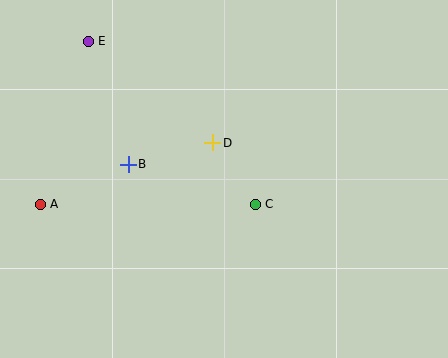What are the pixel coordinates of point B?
Point B is at (128, 164).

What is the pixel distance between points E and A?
The distance between E and A is 170 pixels.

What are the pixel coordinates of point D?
Point D is at (213, 143).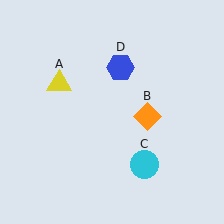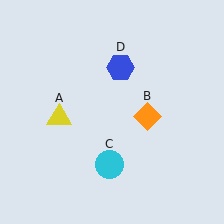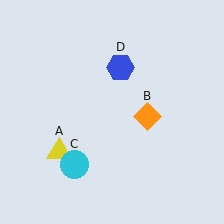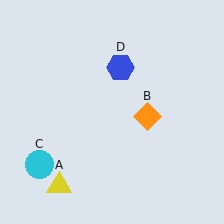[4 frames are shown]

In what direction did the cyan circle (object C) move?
The cyan circle (object C) moved left.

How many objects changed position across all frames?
2 objects changed position: yellow triangle (object A), cyan circle (object C).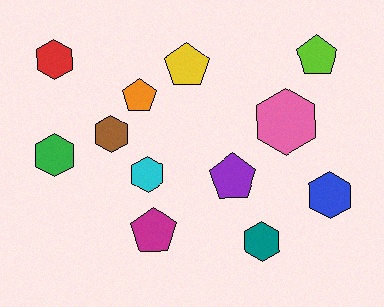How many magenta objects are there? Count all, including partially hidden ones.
There is 1 magenta object.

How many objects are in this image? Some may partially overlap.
There are 12 objects.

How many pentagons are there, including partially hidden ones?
There are 5 pentagons.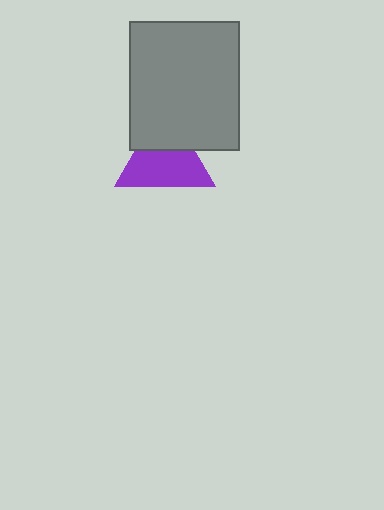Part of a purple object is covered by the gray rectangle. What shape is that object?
It is a triangle.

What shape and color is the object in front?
The object in front is a gray rectangle.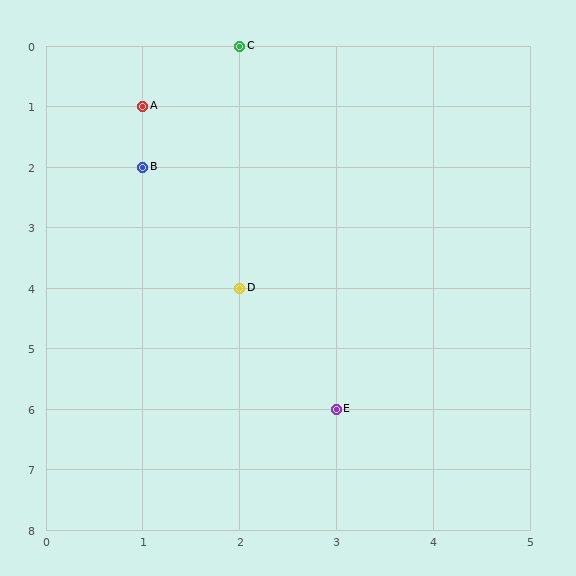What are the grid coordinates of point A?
Point A is at grid coordinates (1, 1).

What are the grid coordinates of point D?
Point D is at grid coordinates (2, 4).